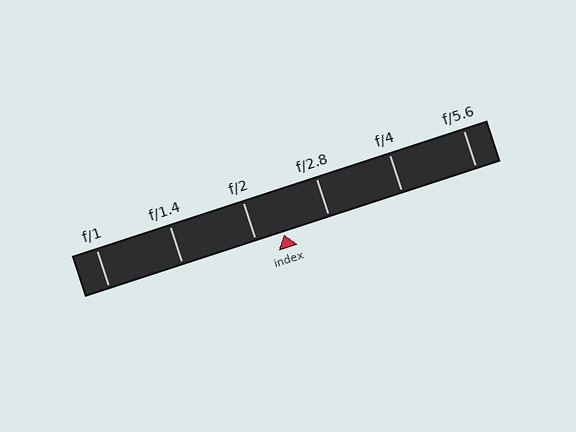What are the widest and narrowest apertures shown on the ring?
The widest aperture shown is f/1 and the narrowest is f/5.6.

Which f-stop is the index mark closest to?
The index mark is closest to f/2.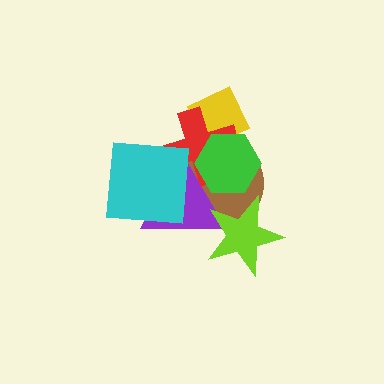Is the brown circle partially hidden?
Yes, it is partially covered by another shape.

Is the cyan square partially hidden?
No, no other shape covers it.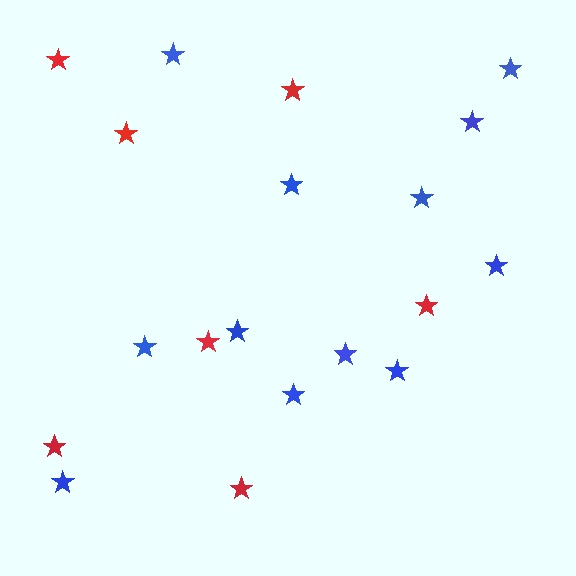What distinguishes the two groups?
There are 2 groups: one group of red stars (7) and one group of blue stars (12).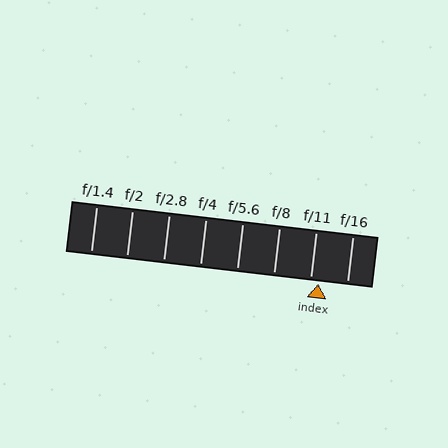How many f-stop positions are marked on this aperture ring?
There are 8 f-stop positions marked.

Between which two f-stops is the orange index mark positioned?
The index mark is between f/11 and f/16.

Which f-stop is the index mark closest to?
The index mark is closest to f/11.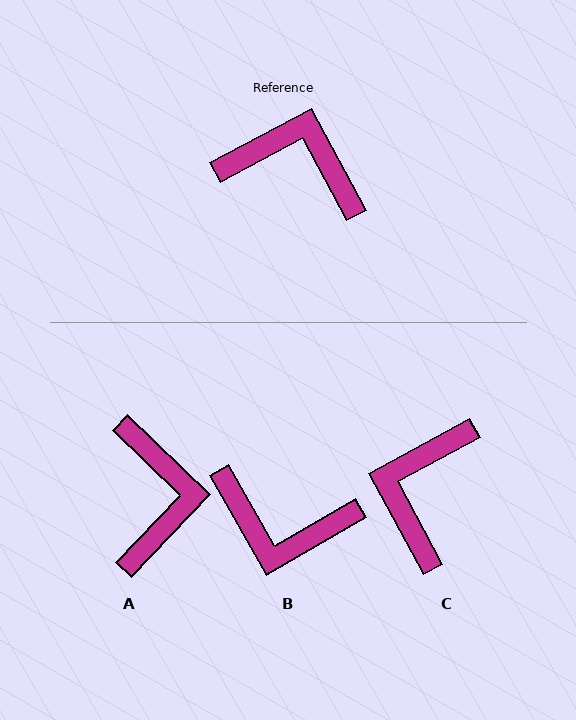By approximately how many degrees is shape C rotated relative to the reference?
Approximately 90 degrees counter-clockwise.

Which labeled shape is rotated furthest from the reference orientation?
B, about 178 degrees away.